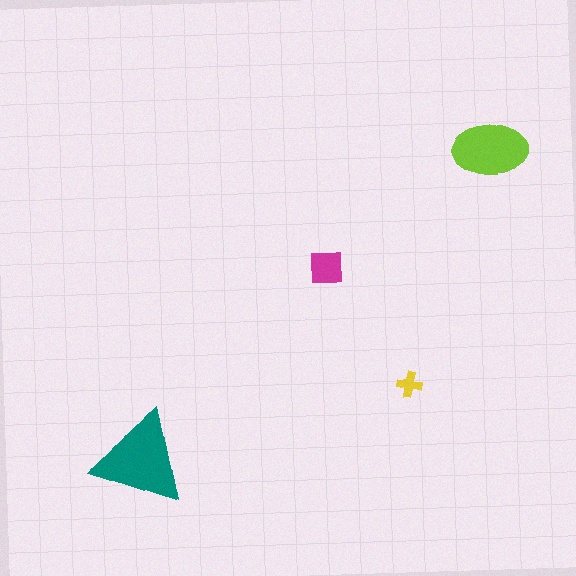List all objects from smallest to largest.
The yellow cross, the magenta square, the lime ellipse, the teal triangle.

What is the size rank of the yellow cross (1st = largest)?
4th.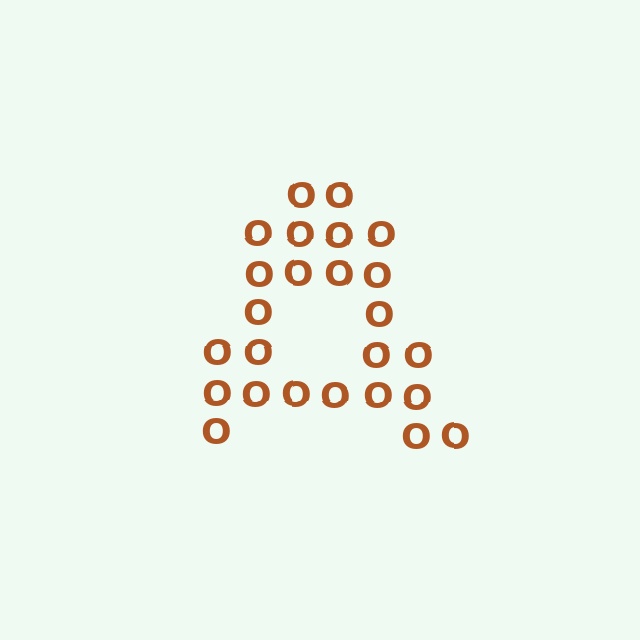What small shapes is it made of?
It is made of small letter O's.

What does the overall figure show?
The overall figure shows the letter A.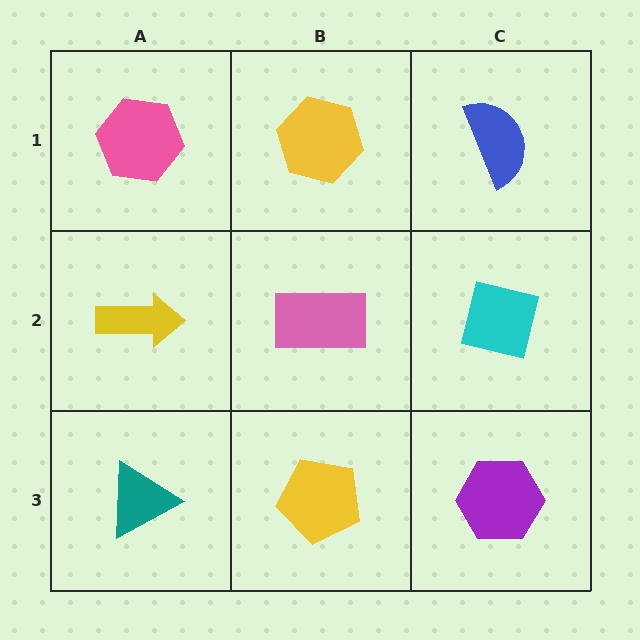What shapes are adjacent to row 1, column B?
A pink rectangle (row 2, column B), a pink hexagon (row 1, column A), a blue semicircle (row 1, column C).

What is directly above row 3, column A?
A yellow arrow.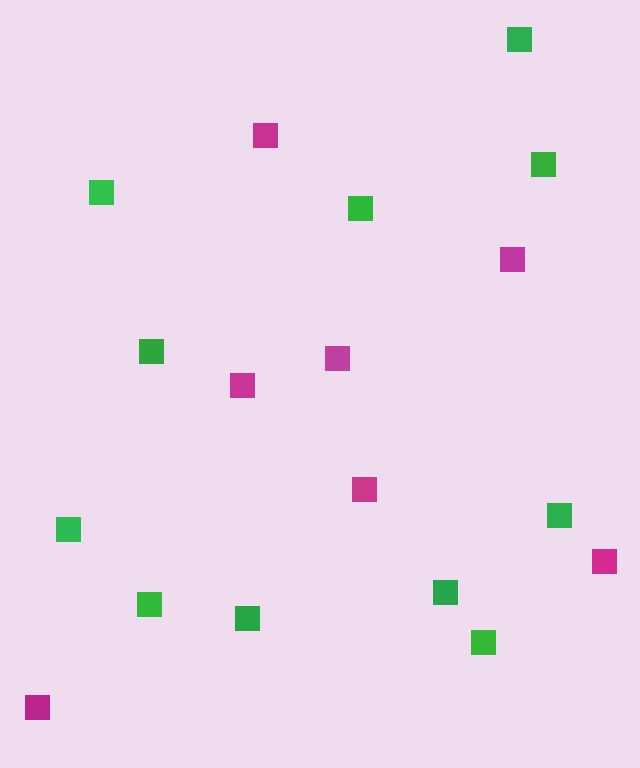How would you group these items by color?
There are 2 groups: one group of green squares (11) and one group of magenta squares (7).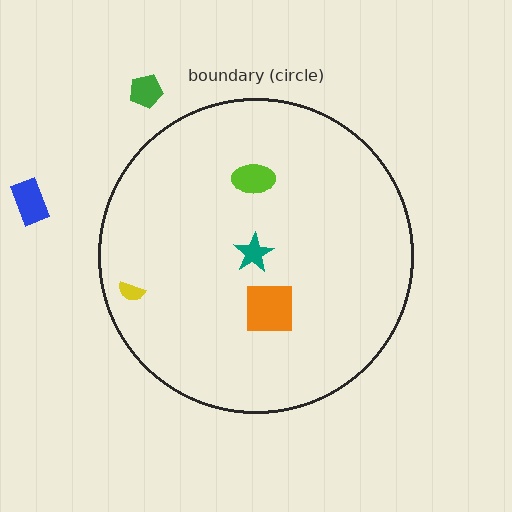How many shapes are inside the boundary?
4 inside, 2 outside.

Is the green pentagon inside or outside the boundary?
Outside.